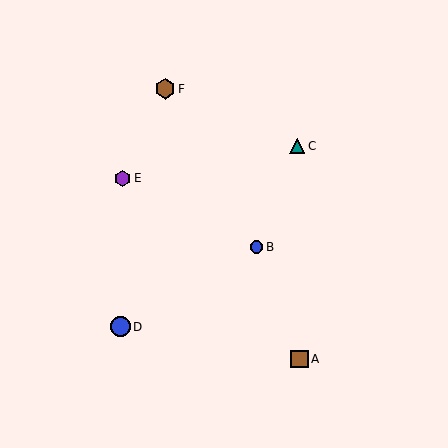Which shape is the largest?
The brown hexagon (labeled F) is the largest.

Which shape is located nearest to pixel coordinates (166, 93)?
The brown hexagon (labeled F) at (165, 89) is nearest to that location.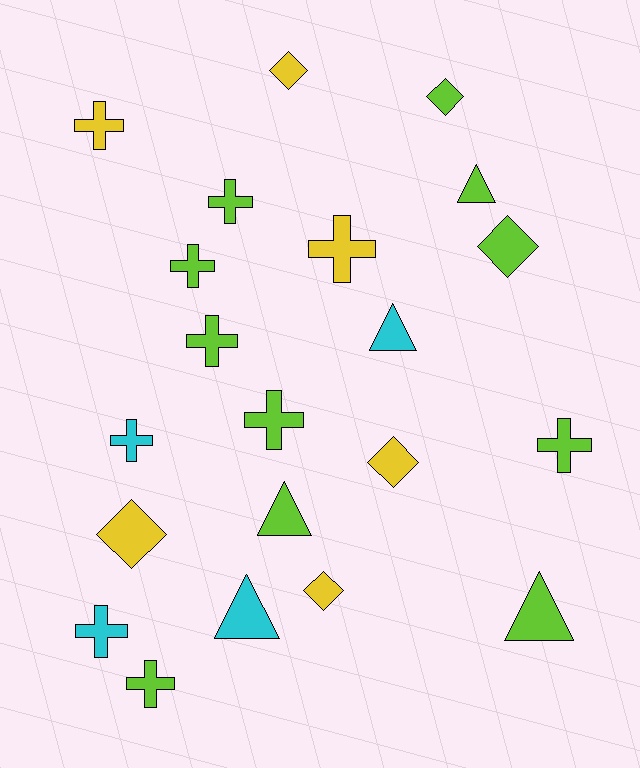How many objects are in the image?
There are 21 objects.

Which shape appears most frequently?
Cross, with 10 objects.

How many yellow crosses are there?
There are 2 yellow crosses.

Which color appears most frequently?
Lime, with 11 objects.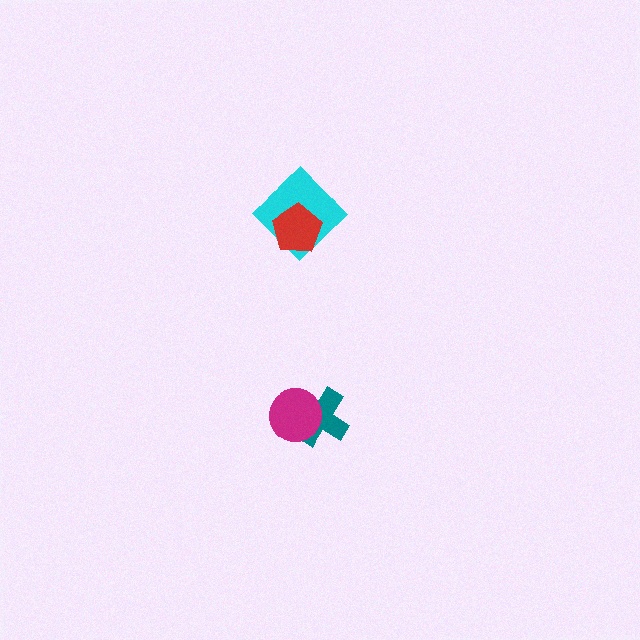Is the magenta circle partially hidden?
No, no other shape covers it.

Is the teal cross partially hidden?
Yes, it is partially covered by another shape.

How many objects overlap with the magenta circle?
1 object overlaps with the magenta circle.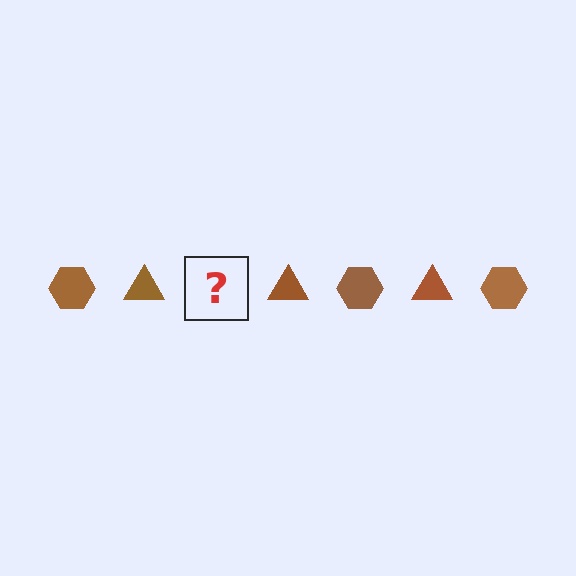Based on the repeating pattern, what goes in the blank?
The blank should be a brown hexagon.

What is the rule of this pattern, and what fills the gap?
The rule is that the pattern cycles through hexagon, triangle shapes in brown. The gap should be filled with a brown hexagon.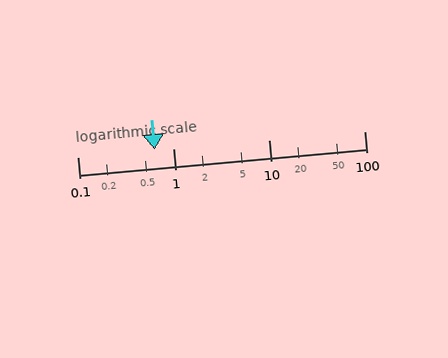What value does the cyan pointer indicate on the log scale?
The pointer indicates approximately 0.64.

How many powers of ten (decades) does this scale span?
The scale spans 3 decades, from 0.1 to 100.